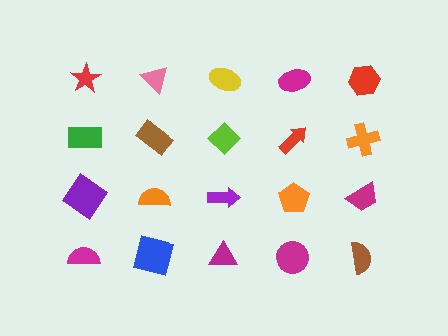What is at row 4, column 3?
A magenta triangle.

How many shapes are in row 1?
5 shapes.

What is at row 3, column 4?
An orange pentagon.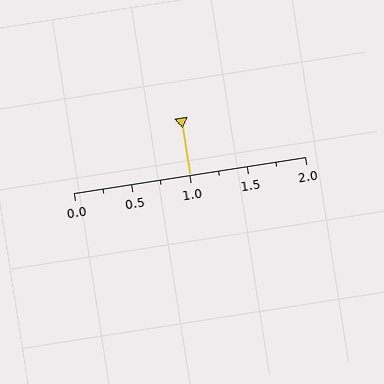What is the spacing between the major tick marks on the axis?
The major ticks are spaced 0.5 apart.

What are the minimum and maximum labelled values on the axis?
The axis runs from 0.0 to 2.0.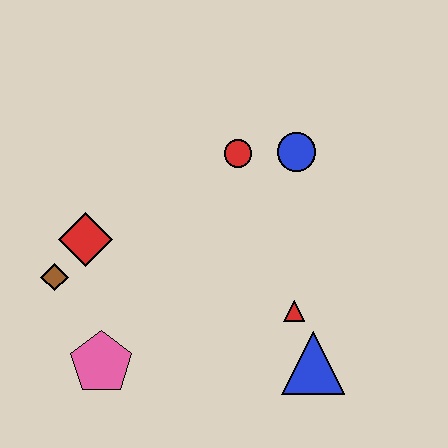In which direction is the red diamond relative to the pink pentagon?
The red diamond is above the pink pentagon.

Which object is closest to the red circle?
The blue circle is closest to the red circle.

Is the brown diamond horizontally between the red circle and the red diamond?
No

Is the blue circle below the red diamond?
No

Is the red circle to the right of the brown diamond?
Yes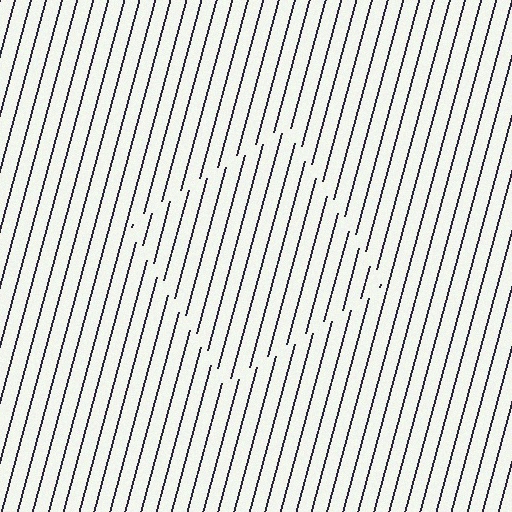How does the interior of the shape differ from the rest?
The interior of the shape contains the same grating, shifted by half a period — the contour is defined by the phase discontinuity where line-ends from the inner and outer gratings abut.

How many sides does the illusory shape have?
4 sides — the line-ends trace a square.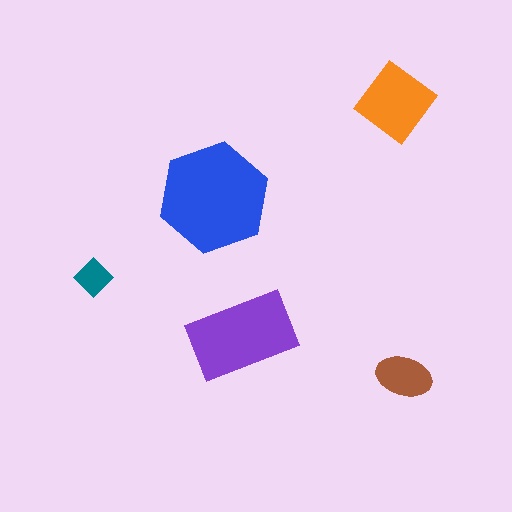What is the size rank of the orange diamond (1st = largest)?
3rd.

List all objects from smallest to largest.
The teal diamond, the brown ellipse, the orange diamond, the purple rectangle, the blue hexagon.